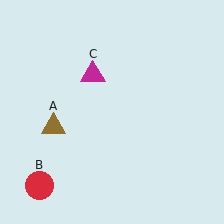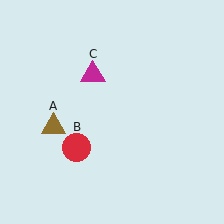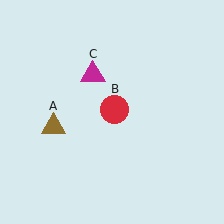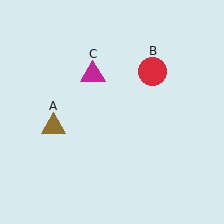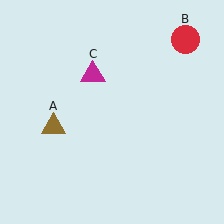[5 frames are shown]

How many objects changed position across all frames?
1 object changed position: red circle (object B).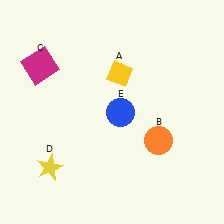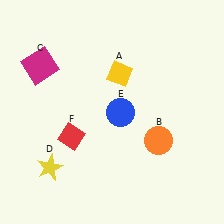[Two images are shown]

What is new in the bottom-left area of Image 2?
A red diamond (F) was added in the bottom-left area of Image 2.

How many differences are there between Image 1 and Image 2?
There is 1 difference between the two images.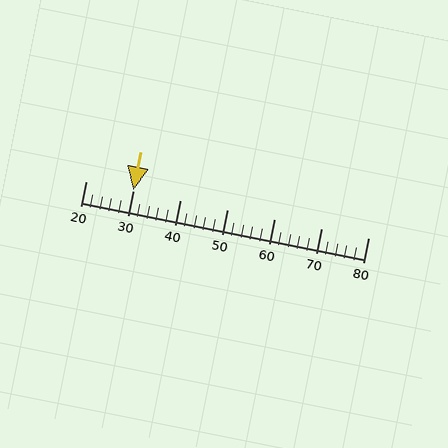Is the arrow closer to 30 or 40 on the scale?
The arrow is closer to 30.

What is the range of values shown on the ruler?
The ruler shows values from 20 to 80.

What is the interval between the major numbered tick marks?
The major tick marks are spaced 10 units apart.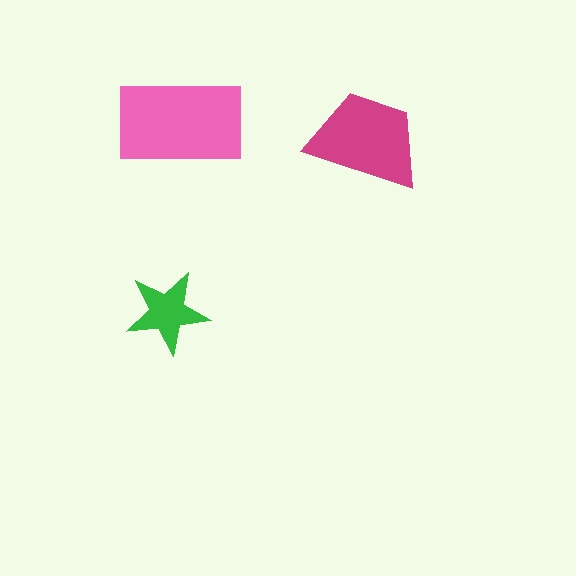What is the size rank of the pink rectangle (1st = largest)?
1st.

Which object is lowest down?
The green star is bottommost.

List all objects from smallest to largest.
The green star, the magenta trapezoid, the pink rectangle.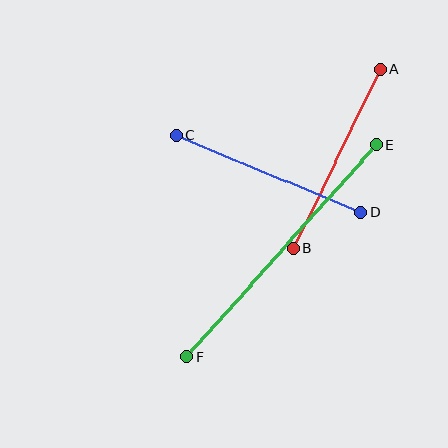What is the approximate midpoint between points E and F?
The midpoint is at approximately (282, 251) pixels.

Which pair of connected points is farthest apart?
Points E and F are farthest apart.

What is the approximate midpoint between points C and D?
The midpoint is at approximately (269, 174) pixels.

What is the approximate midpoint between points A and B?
The midpoint is at approximately (337, 159) pixels.